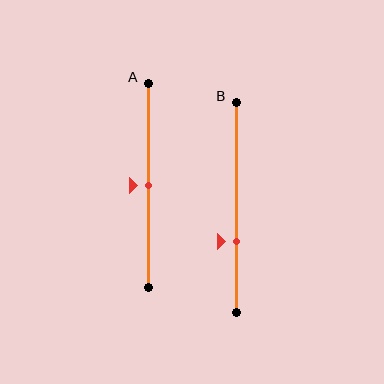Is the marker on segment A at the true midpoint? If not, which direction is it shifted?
Yes, the marker on segment A is at the true midpoint.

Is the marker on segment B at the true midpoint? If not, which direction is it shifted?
No, the marker on segment B is shifted downward by about 16% of the segment length.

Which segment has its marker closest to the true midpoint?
Segment A has its marker closest to the true midpoint.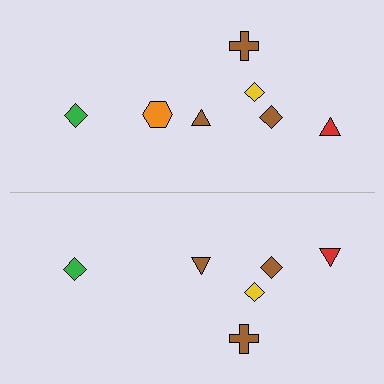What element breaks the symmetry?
A orange hexagon is missing from the bottom side.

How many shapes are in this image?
There are 13 shapes in this image.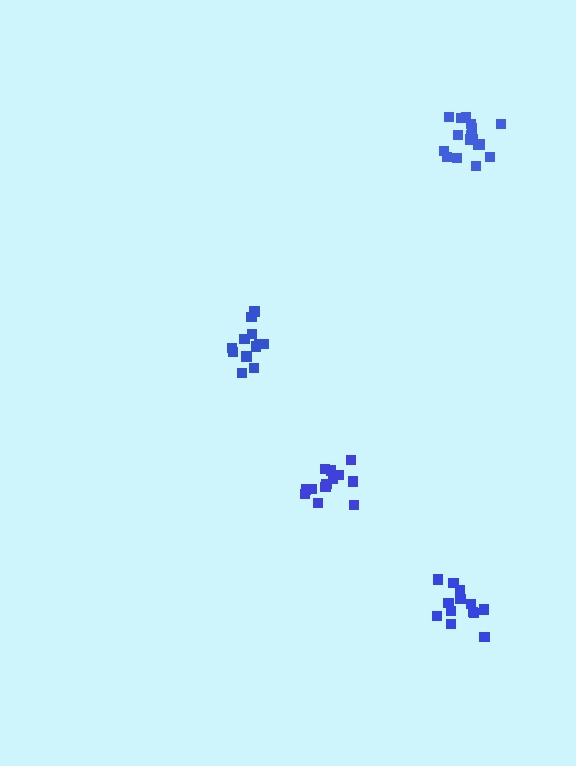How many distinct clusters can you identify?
There are 4 distinct clusters.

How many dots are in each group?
Group 1: 17 dots, Group 2: 12 dots, Group 3: 13 dots, Group 4: 13 dots (55 total).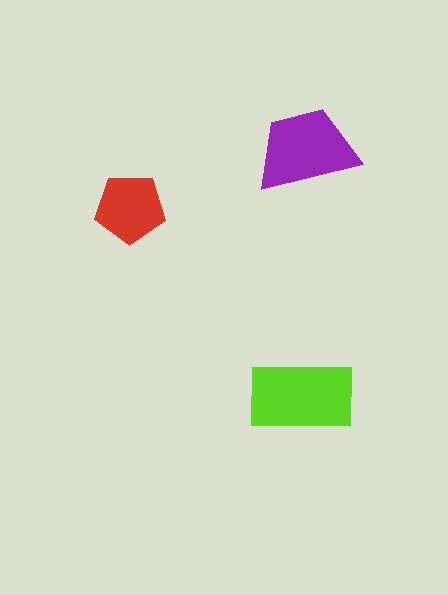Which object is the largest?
The lime rectangle.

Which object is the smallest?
The red pentagon.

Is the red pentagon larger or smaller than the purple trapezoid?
Smaller.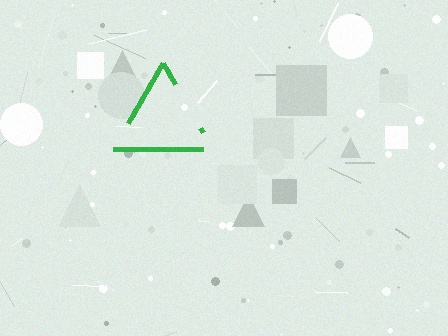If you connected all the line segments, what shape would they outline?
They would outline a triangle.